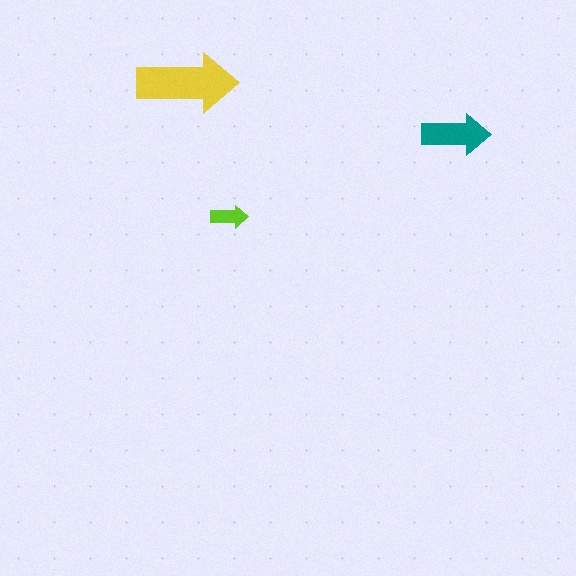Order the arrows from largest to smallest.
the yellow one, the teal one, the lime one.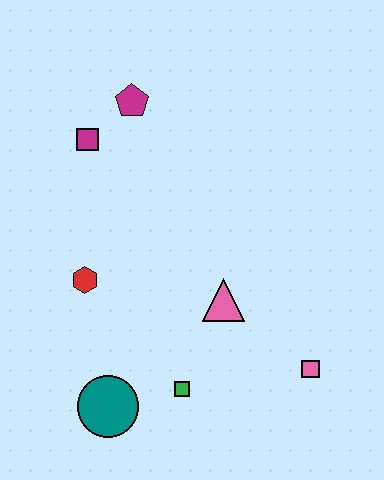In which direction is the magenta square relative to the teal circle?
The magenta square is above the teal circle.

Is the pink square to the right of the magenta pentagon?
Yes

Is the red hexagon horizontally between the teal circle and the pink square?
No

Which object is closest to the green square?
The teal circle is closest to the green square.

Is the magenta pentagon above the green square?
Yes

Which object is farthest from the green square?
The magenta pentagon is farthest from the green square.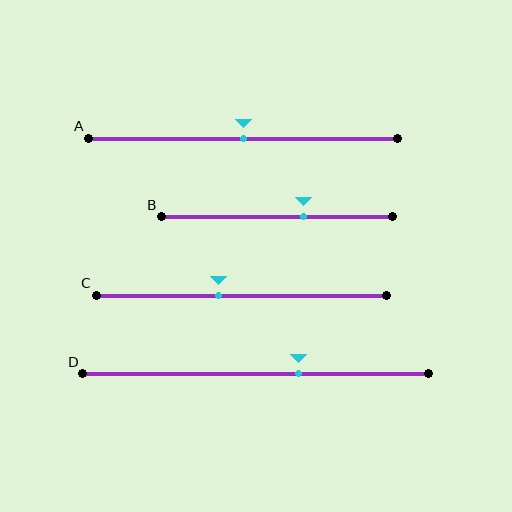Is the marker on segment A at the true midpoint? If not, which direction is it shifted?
Yes, the marker on segment A is at the true midpoint.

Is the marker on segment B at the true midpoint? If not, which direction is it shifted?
No, the marker on segment B is shifted to the right by about 12% of the segment length.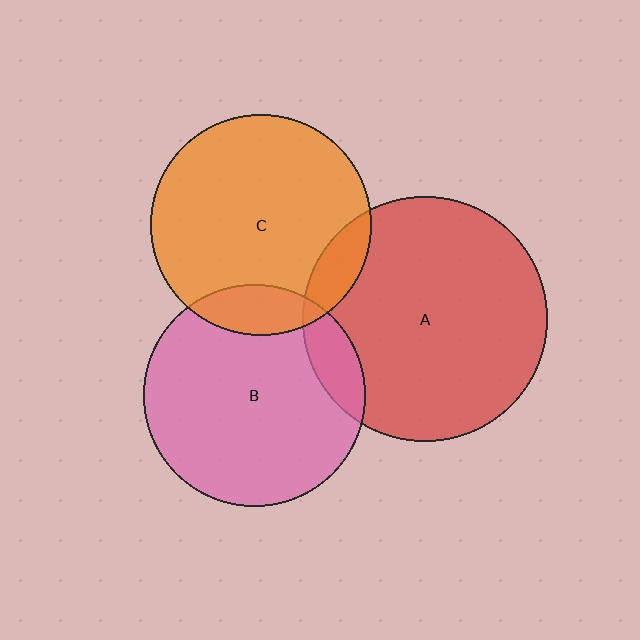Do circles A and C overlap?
Yes.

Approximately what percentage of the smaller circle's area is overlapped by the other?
Approximately 10%.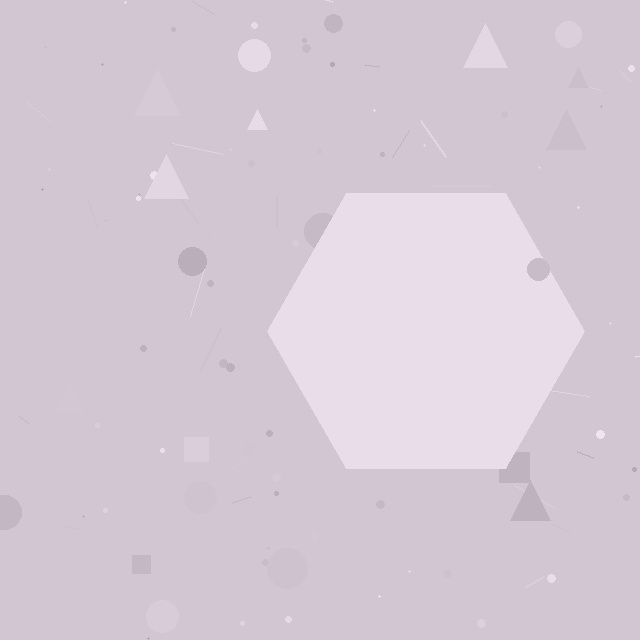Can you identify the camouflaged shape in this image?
The camouflaged shape is a hexagon.